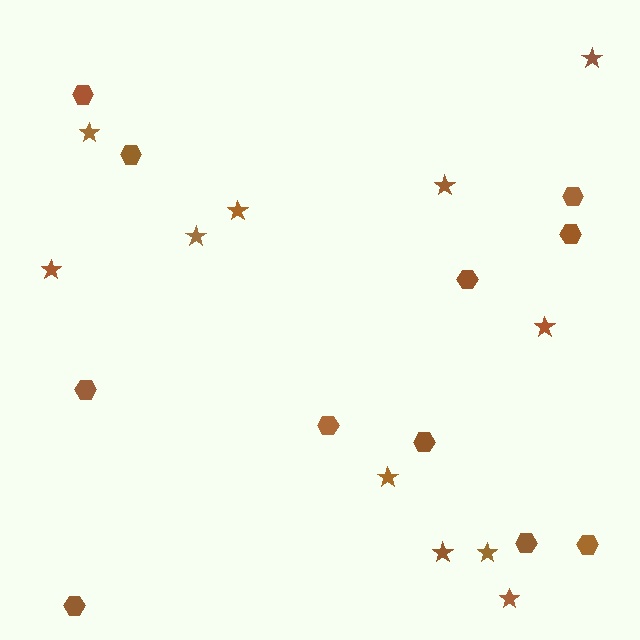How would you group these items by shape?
There are 2 groups: one group of stars (11) and one group of hexagons (11).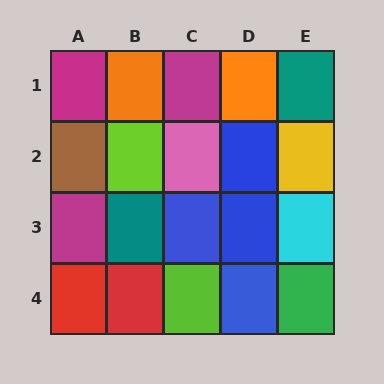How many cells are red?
2 cells are red.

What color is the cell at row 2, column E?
Yellow.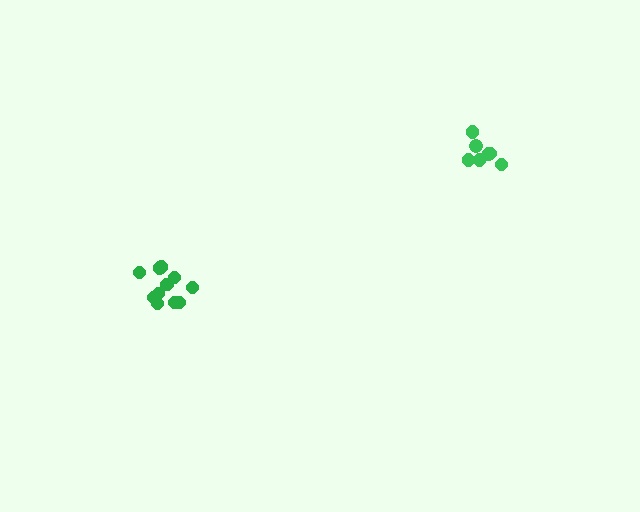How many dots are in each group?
Group 1: 7 dots, Group 2: 11 dots (18 total).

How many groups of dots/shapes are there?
There are 2 groups.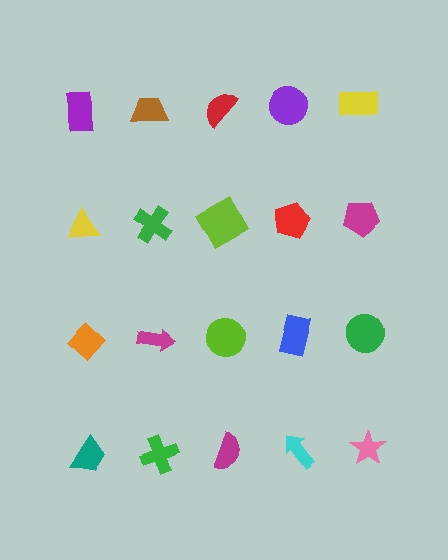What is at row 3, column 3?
A lime circle.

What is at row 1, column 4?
A purple circle.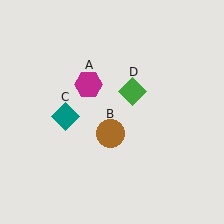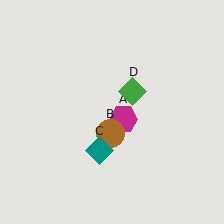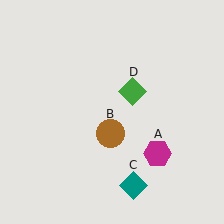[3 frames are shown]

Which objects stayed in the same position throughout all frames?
Brown circle (object B) and green diamond (object D) remained stationary.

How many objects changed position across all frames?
2 objects changed position: magenta hexagon (object A), teal diamond (object C).